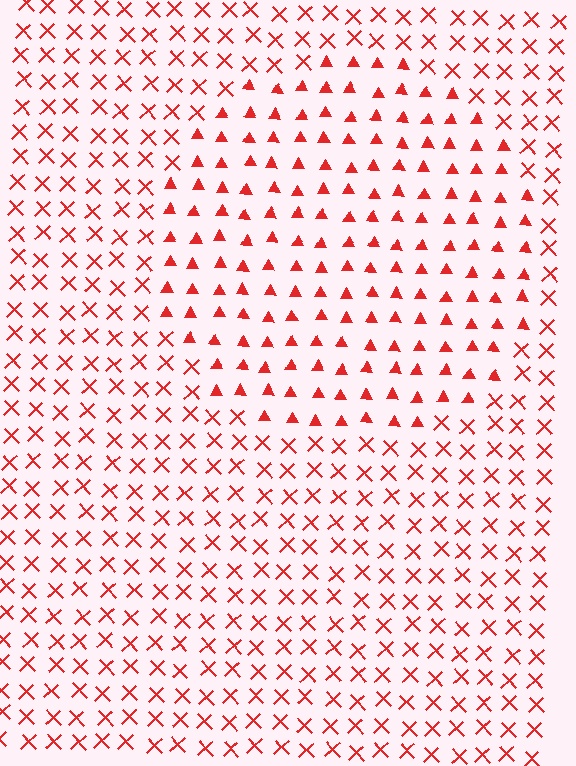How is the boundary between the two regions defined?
The boundary is defined by a change in element shape: triangles inside vs. X marks outside. All elements share the same color and spacing.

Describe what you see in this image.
The image is filled with small red elements arranged in a uniform grid. A circle-shaped region contains triangles, while the surrounding area contains X marks. The boundary is defined purely by the change in element shape.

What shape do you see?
I see a circle.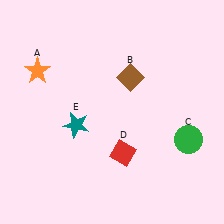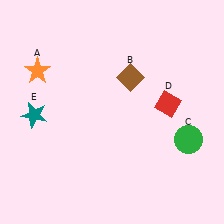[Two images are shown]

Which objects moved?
The objects that moved are: the red diamond (D), the teal star (E).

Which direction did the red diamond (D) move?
The red diamond (D) moved up.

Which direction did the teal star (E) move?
The teal star (E) moved left.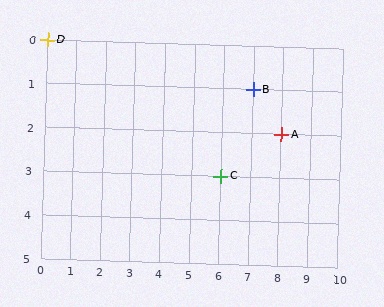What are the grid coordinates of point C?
Point C is at grid coordinates (6, 3).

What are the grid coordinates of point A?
Point A is at grid coordinates (8, 2).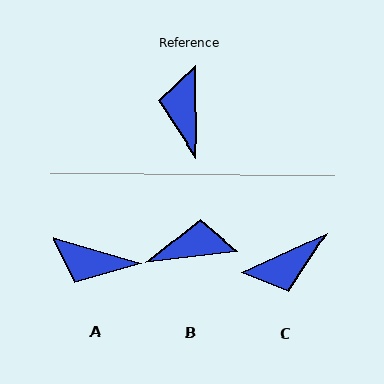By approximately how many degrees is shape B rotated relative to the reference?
Approximately 84 degrees clockwise.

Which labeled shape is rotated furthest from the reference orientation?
C, about 114 degrees away.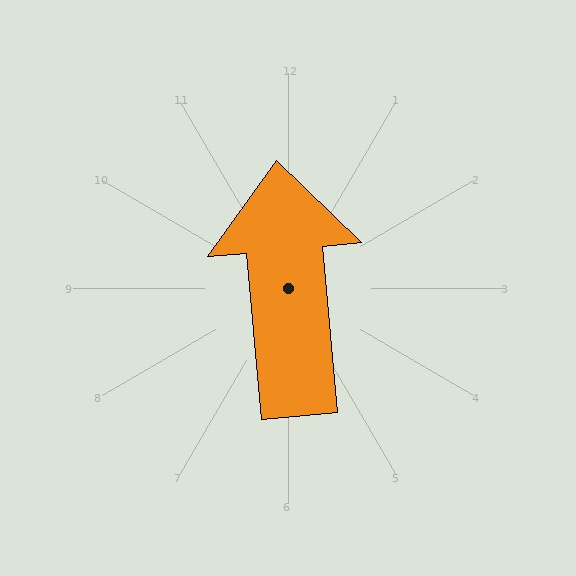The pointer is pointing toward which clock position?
Roughly 12 o'clock.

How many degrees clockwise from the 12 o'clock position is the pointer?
Approximately 355 degrees.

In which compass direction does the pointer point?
North.